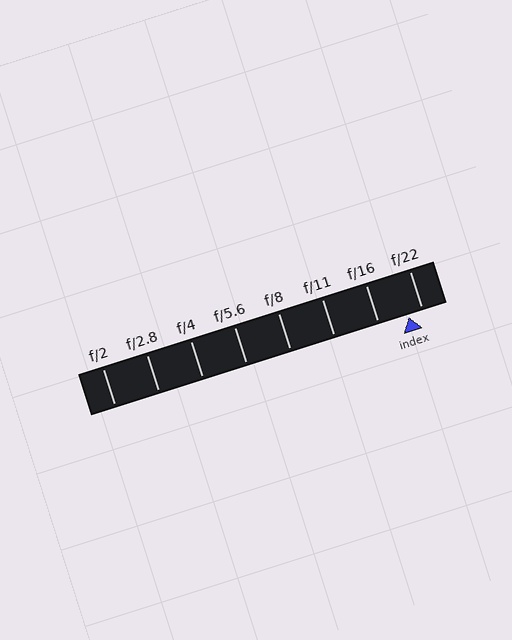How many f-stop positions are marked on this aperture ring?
There are 8 f-stop positions marked.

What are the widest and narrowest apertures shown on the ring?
The widest aperture shown is f/2 and the narrowest is f/22.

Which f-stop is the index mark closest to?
The index mark is closest to f/22.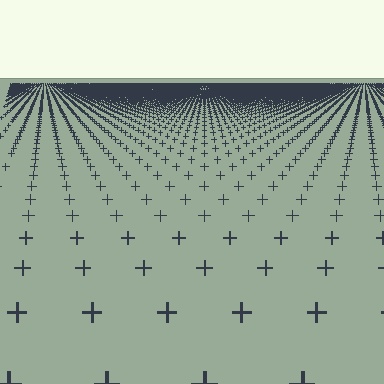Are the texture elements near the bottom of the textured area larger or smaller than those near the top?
Larger. Near the bottom, elements are closer to the viewer and appear at a bigger on-screen size.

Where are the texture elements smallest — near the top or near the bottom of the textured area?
Near the top.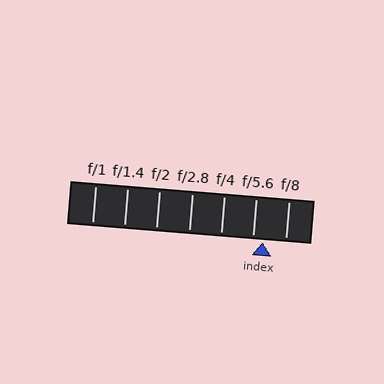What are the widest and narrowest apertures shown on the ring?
The widest aperture shown is f/1 and the narrowest is f/8.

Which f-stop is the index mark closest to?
The index mark is closest to f/5.6.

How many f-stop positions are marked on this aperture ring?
There are 7 f-stop positions marked.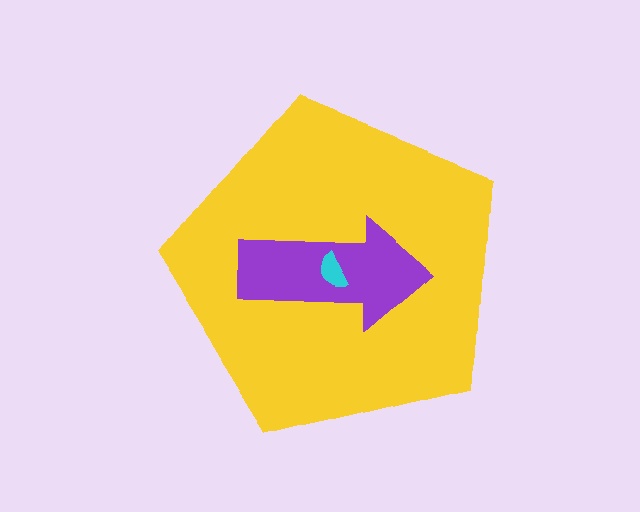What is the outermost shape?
The yellow pentagon.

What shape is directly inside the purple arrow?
The cyan semicircle.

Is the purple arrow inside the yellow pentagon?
Yes.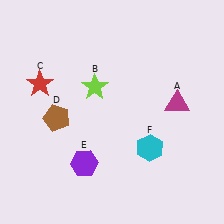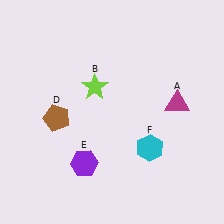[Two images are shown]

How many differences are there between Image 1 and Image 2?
There is 1 difference between the two images.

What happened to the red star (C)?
The red star (C) was removed in Image 2. It was in the top-left area of Image 1.